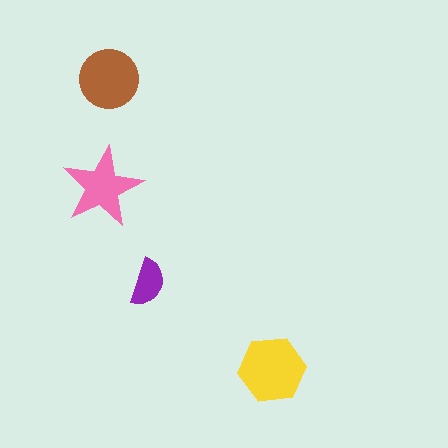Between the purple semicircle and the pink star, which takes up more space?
The pink star.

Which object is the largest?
The yellow hexagon.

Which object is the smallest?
The purple semicircle.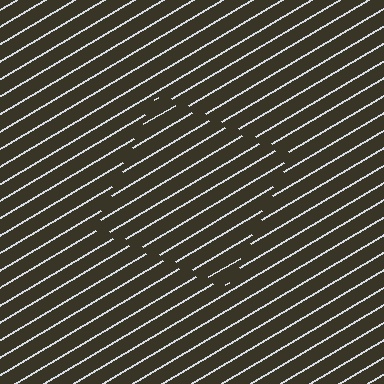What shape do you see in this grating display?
An illusory square. The interior of the shape contains the same grating, shifted by half a period — the contour is defined by the phase discontinuity where line-ends from the inner and outer gratings abut.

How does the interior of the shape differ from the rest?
The interior of the shape contains the same grating, shifted by half a period — the contour is defined by the phase discontinuity where line-ends from the inner and outer gratings abut.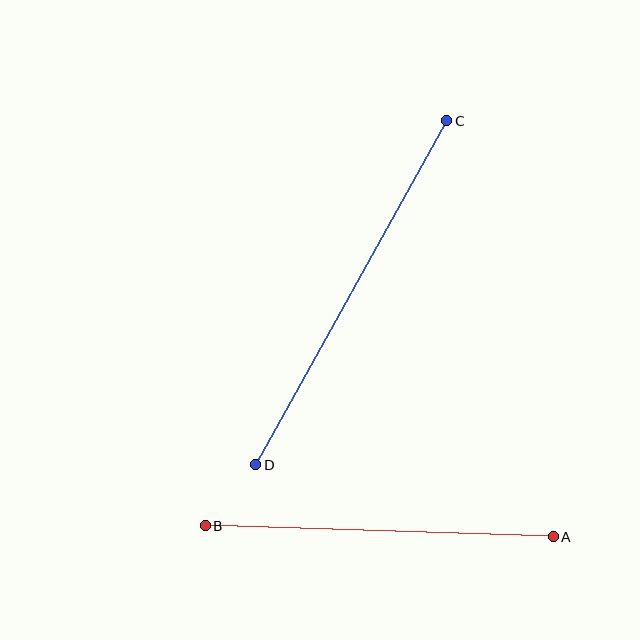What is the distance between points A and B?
The distance is approximately 348 pixels.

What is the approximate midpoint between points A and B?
The midpoint is at approximately (379, 531) pixels.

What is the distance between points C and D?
The distance is approximately 393 pixels.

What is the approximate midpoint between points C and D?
The midpoint is at approximately (351, 293) pixels.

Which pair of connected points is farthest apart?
Points C and D are farthest apart.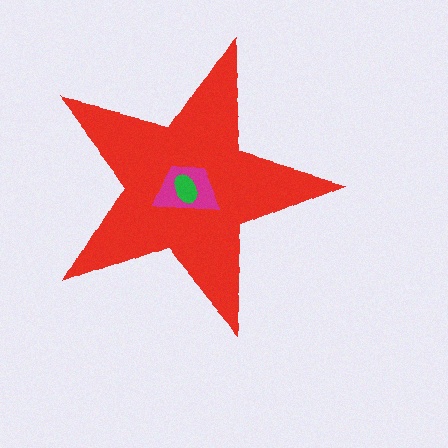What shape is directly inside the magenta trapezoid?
The green ellipse.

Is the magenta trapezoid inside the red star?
Yes.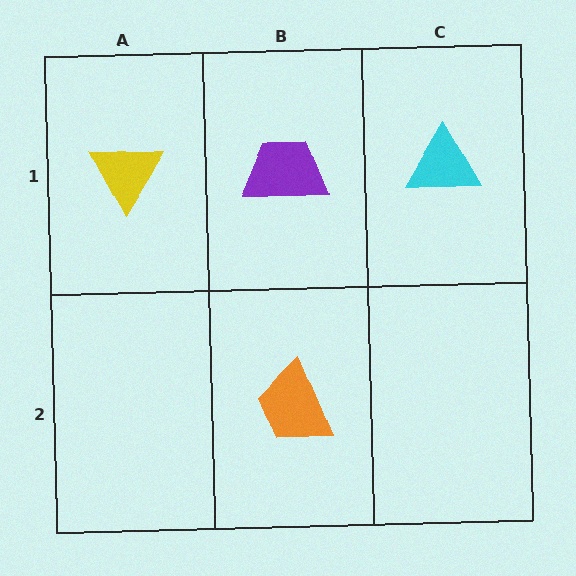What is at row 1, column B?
A purple trapezoid.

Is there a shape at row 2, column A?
No, that cell is empty.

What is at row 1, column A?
A yellow triangle.